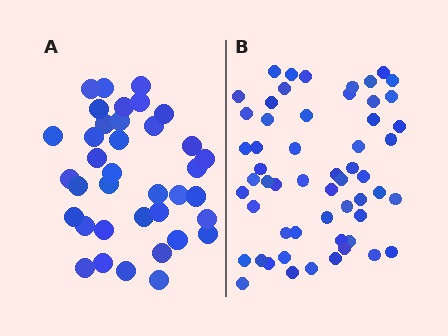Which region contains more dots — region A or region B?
Region B (the right region) has more dots.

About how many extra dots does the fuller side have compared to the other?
Region B has approximately 20 more dots than region A.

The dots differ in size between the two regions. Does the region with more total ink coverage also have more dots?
No. Region A has more total ink coverage because its dots are larger, but region B actually contains more individual dots. Total area can be misleading — the number of items is what matters here.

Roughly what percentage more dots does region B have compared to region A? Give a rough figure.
About 50% more.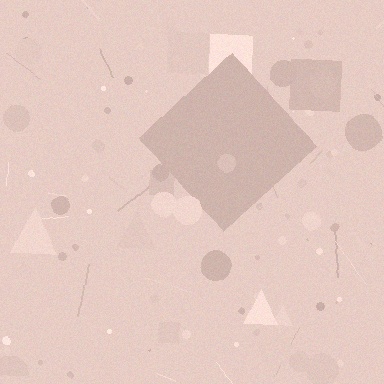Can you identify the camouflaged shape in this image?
The camouflaged shape is a diamond.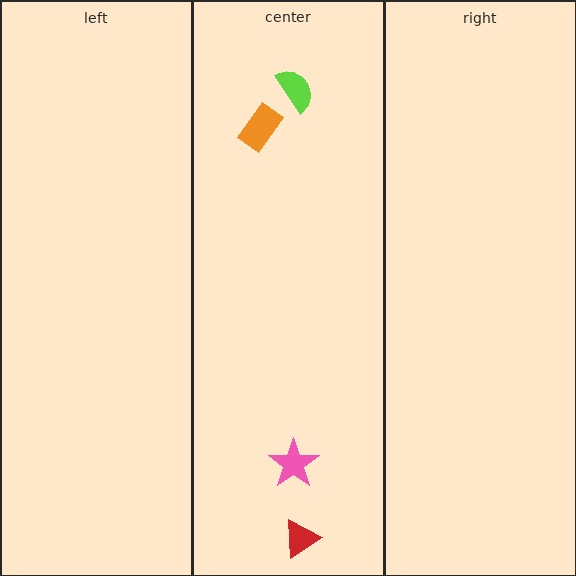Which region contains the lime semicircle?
The center region.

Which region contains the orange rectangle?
The center region.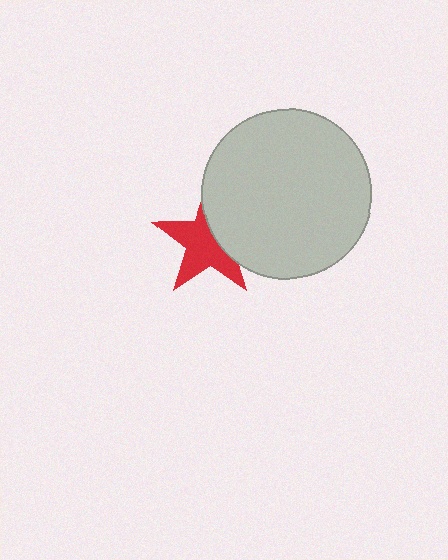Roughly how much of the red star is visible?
About half of it is visible (roughly 62%).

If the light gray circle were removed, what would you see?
You would see the complete red star.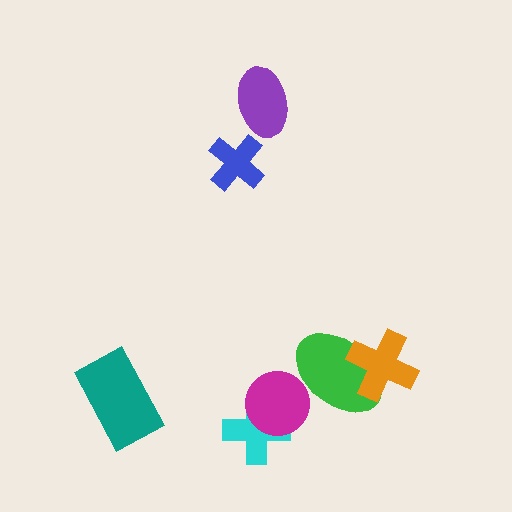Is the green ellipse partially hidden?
Yes, it is partially covered by another shape.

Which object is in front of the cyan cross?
The magenta circle is in front of the cyan cross.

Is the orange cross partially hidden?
No, no other shape covers it.